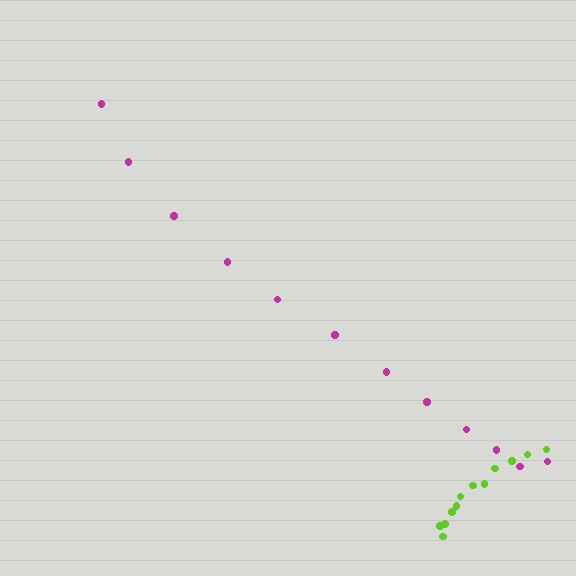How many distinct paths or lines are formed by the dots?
There are 2 distinct paths.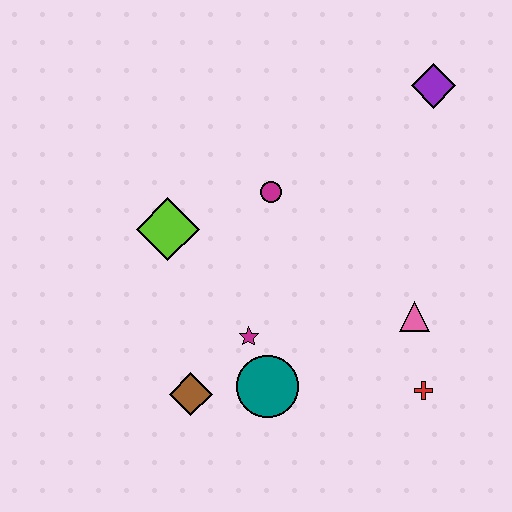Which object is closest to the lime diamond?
The magenta circle is closest to the lime diamond.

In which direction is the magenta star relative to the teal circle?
The magenta star is above the teal circle.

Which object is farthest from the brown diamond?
The purple diamond is farthest from the brown diamond.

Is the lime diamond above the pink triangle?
Yes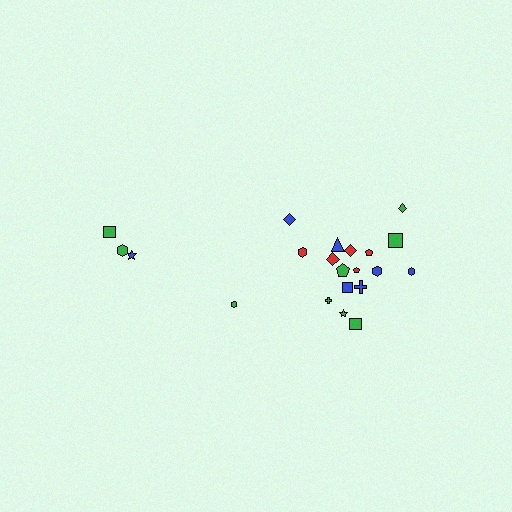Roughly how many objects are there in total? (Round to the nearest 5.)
Roughly 20 objects in total.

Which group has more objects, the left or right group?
The right group.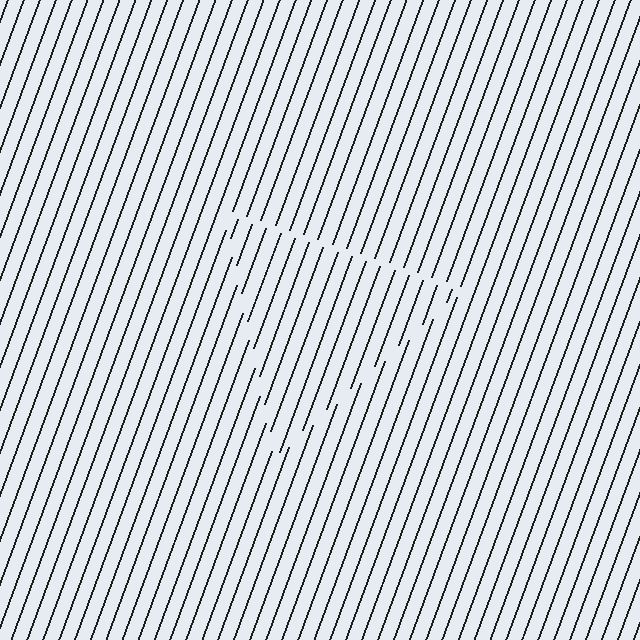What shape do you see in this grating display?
An illusory triangle. The interior of the shape contains the same grating, shifted by half a period — the contour is defined by the phase discontinuity where line-ends from the inner and outer gratings abut.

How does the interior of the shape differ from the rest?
The interior of the shape contains the same grating, shifted by half a period — the contour is defined by the phase discontinuity where line-ends from the inner and outer gratings abut.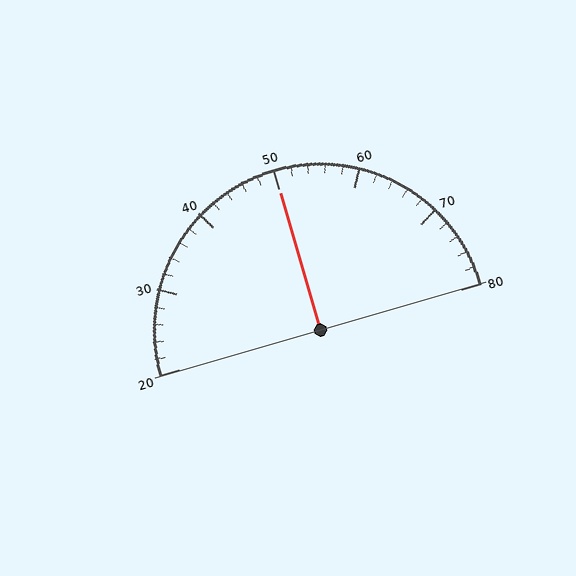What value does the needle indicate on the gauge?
The needle indicates approximately 50.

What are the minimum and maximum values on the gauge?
The gauge ranges from 20 to 80.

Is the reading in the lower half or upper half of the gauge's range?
The reading is in the upper half of the range (20 to 80).